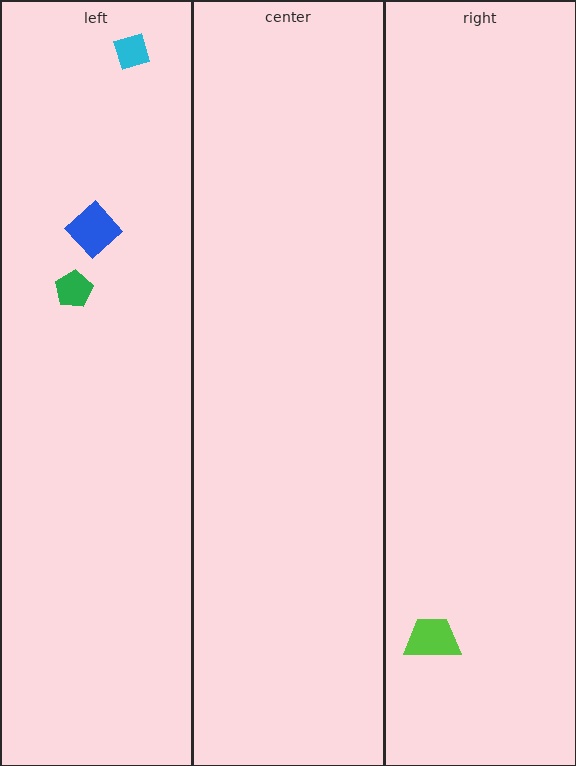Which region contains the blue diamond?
The left region.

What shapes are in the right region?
The lime trapezoid.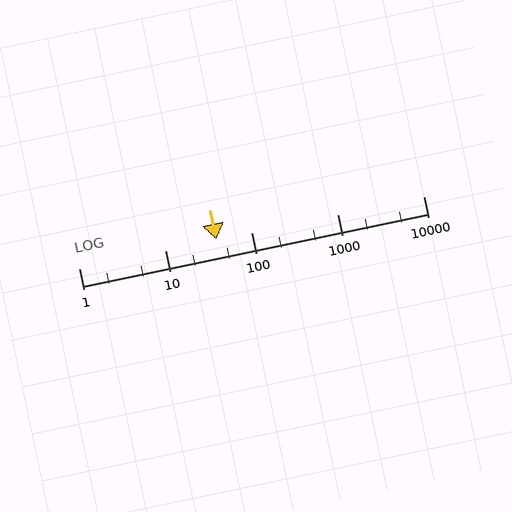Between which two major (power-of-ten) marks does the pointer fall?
The pointer is between 10 and 100.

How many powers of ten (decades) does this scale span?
The scale spans 4 decades, from 1 to 10000.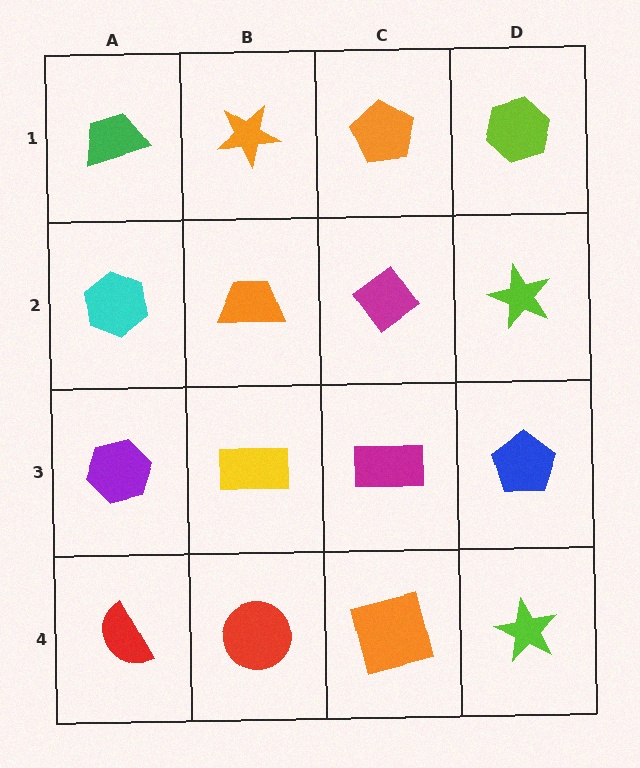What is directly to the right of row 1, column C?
A lime hexagon.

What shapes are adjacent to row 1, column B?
An orange trapezoid (row 2, column B), a green trapezoid (row 1, column A), an orange pentagon (row 1, column C).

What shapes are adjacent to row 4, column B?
A yellow rectangle (row 3, column B), a red semicircle (row 4, column A), an orange square (row 4, column C).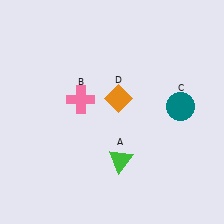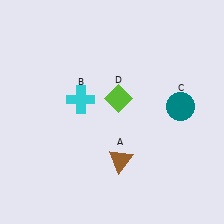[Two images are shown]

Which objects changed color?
A changed from green to brown. B changed from pink to cyan. D changed from orange to lime.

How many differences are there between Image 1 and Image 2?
There are 3 differences between the two images.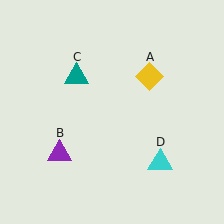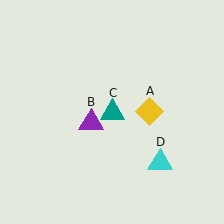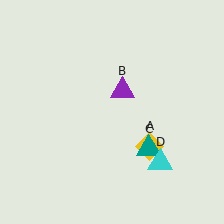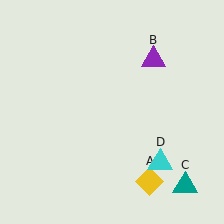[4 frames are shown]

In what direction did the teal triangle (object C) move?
The teal triangle (object C) moved down and to the right.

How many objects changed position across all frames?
3 objects changed position: yellow diamond (object A), purple triangle (object B), teal triangle (object C).